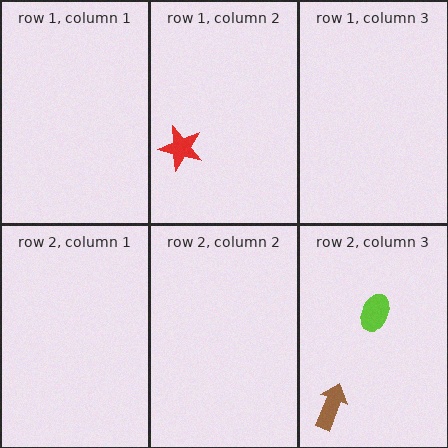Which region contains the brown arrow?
The row 2, column 3 region.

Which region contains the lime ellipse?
The row 2, column 3 region.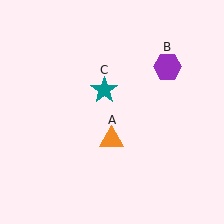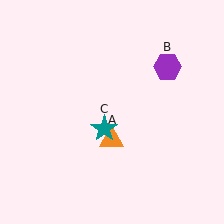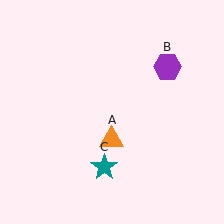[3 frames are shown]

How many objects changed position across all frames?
1 object changed position: teal star (object C).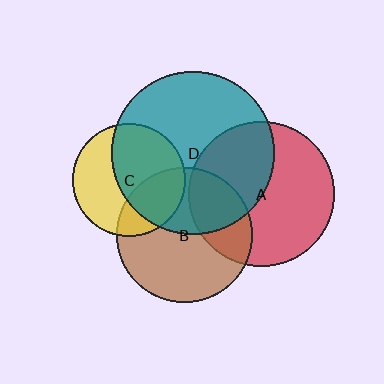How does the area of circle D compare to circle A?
Approximately 1.3 times.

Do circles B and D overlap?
Yes.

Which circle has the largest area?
Circle D (teal).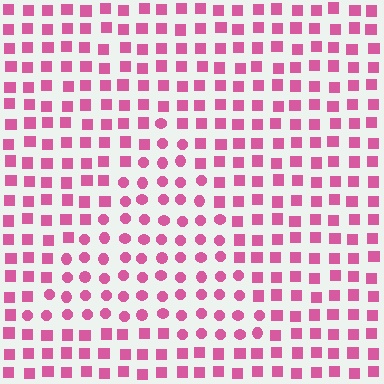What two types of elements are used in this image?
The image uses circles inside the triangle region and squares outside it.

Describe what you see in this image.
The image is filled with small pink elements arranged in a uniform grid. A triangle-shaped region contains circles, while the surrounding area contains squares. The boundary is defined purely by the change in element shape.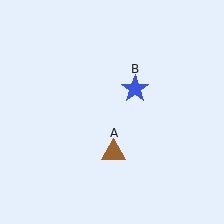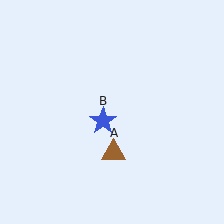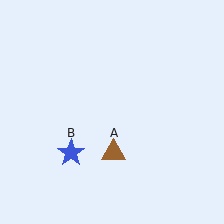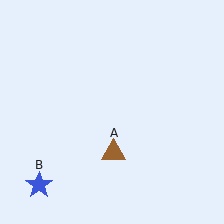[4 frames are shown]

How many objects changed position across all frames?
1 object changed position: blue star (object B).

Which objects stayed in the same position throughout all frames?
Brown triangle (object A) remained stationary.